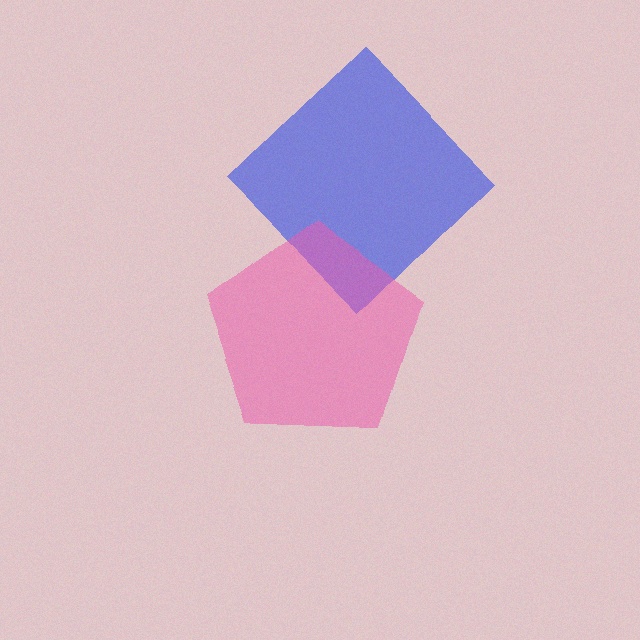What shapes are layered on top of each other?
The layered shapes are: a blue diamond, a pink pentagon.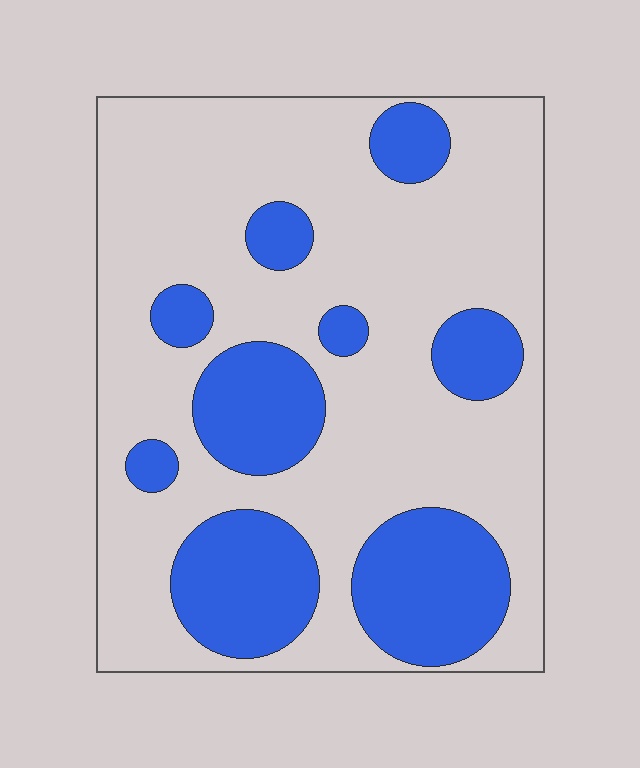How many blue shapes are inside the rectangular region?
9.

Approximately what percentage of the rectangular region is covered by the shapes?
Approximately 30%.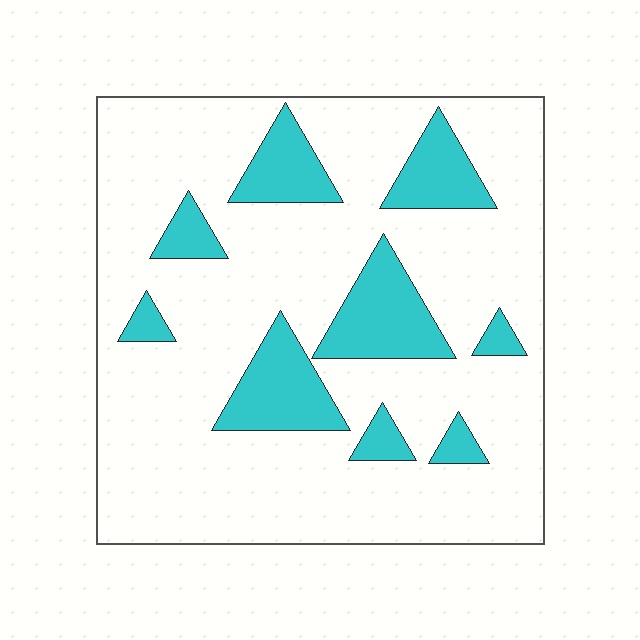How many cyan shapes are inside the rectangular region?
9.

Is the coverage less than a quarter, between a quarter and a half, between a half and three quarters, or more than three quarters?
Less than a quarter.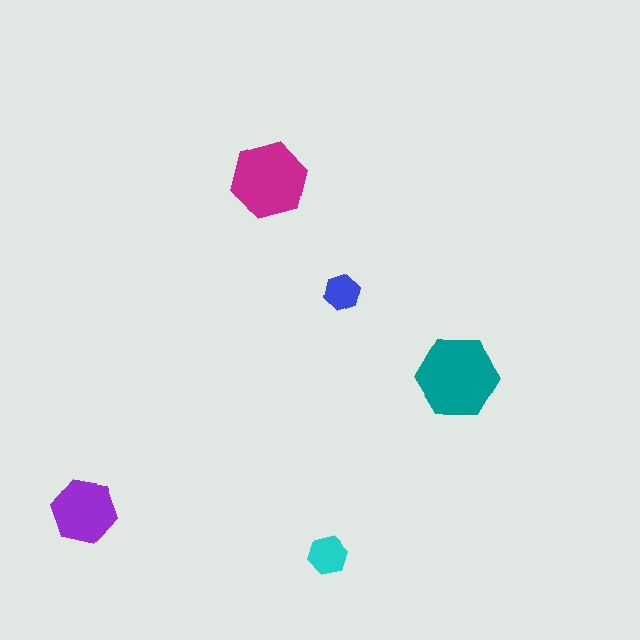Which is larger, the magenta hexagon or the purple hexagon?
The magenta one.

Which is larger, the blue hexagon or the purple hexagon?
The purple one.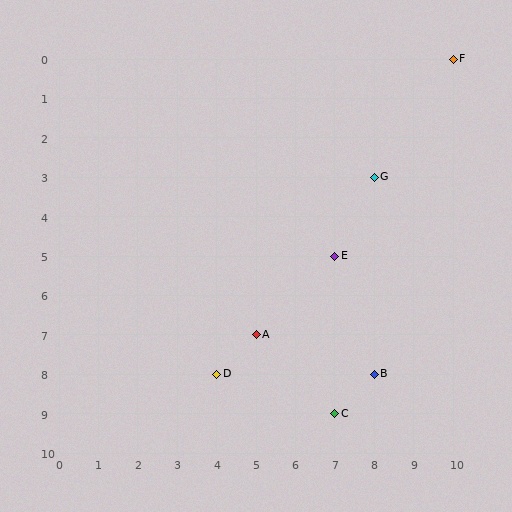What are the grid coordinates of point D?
Point D is at grid coordinates (4, 8).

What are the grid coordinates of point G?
Point G is at grid coordinates (8, 3).